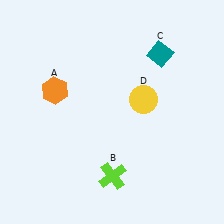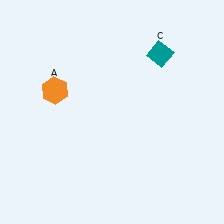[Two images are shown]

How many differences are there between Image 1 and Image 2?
There are 2 differences between the two images.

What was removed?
The lime cross (B), the yellow circle (D) were removed in Image 2.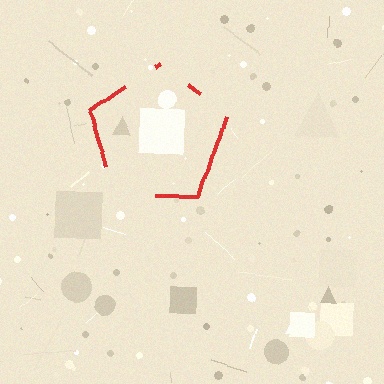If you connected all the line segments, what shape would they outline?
They would outline a pentagon.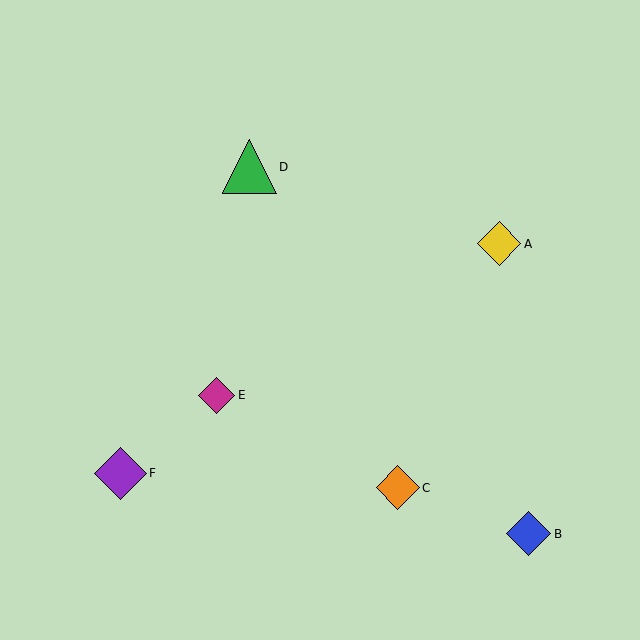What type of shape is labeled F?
Shape F is a purple diamond.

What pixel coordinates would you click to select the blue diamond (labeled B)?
Click at (528, 534) to select the blue diamond B.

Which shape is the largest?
The green triangle (labeled D) is the largest.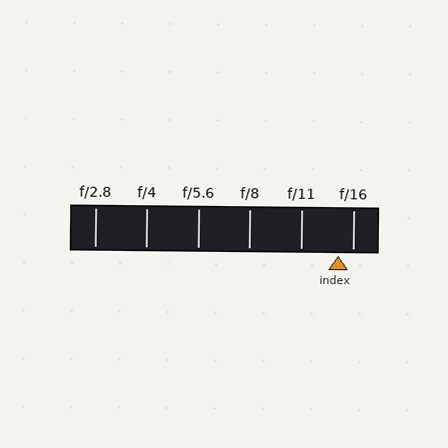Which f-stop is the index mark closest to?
The index mark is closest to f/16.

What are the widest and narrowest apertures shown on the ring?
The widest aperture shown is f/2.8 and the narrowest is f/16.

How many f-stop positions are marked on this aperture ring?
There are 6 f-stop positions marked.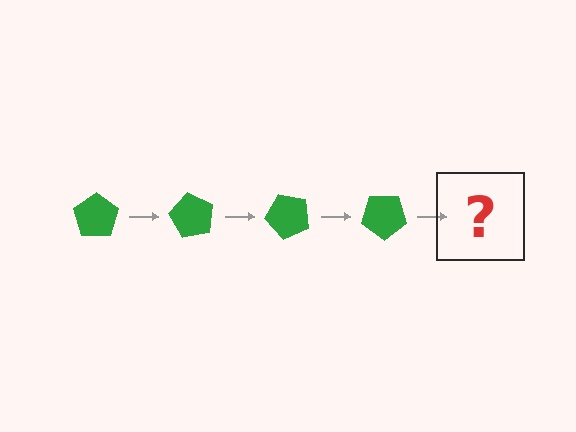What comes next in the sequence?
The next element should be a green pentagon rotated 240 degrees.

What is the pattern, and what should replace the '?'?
The pattern is that the pentagon rotates 60 degrees each step. The '?' should be a green pentagon rotated 240 degrees.